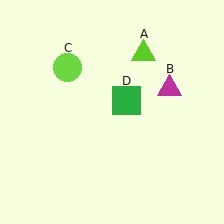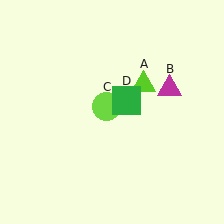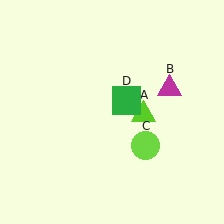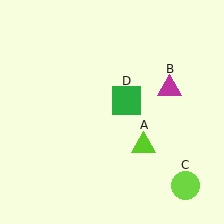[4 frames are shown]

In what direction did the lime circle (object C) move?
The lime circle (object C) moved down and to the right.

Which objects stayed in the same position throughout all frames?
Magenta triangle (object B) and green square (object D) remained stationary.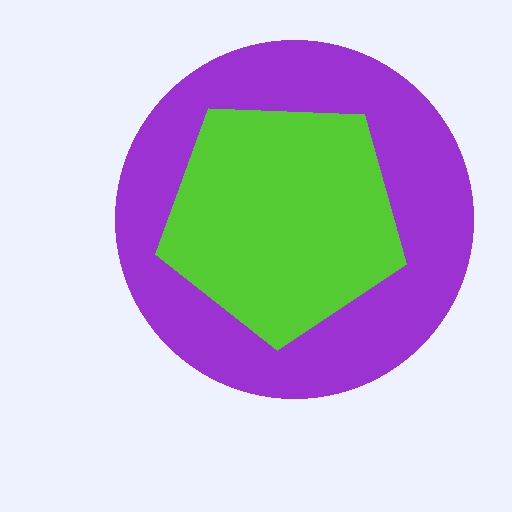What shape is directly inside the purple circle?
The lime pentagon.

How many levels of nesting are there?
2.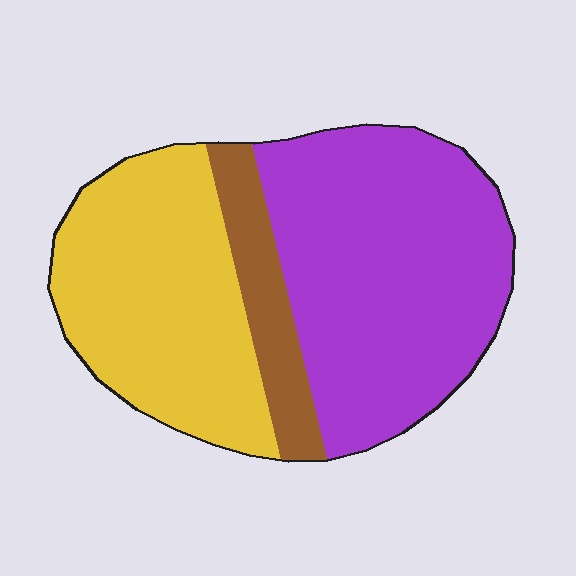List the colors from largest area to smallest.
From largest to smallest: purple, yellow, brown.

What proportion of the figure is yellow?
Yellow takes up about three eighths (3/8) of the figure.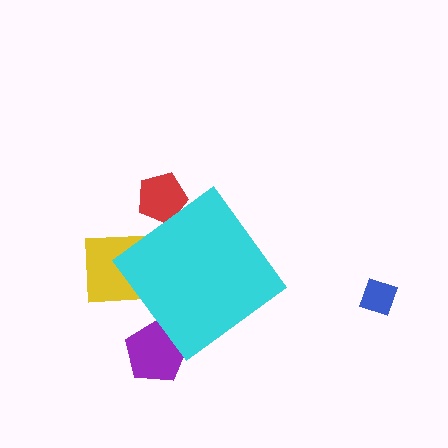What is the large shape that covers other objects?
A cyan diamond.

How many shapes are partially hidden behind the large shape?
3 shapes are partially hidden.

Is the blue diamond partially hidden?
No, the blue diamond is fully visible.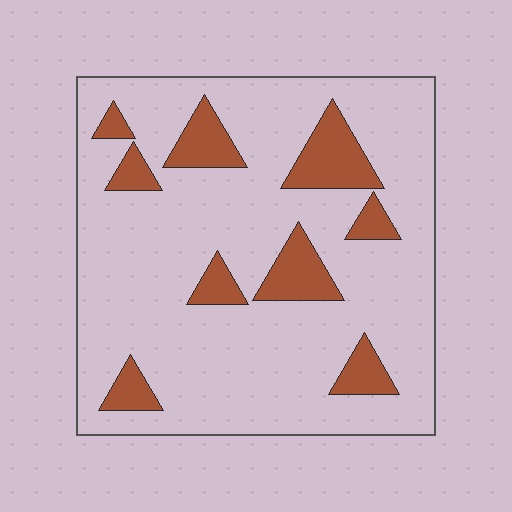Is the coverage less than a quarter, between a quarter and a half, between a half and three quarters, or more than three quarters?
Less than a quarter.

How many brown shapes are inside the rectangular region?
9.